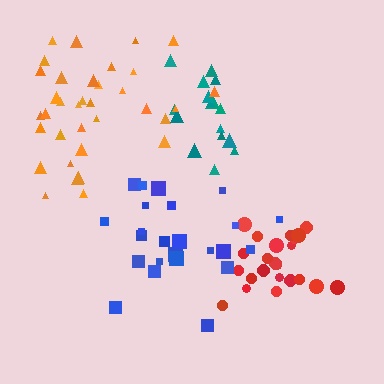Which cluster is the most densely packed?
Red.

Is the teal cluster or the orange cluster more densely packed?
Teal.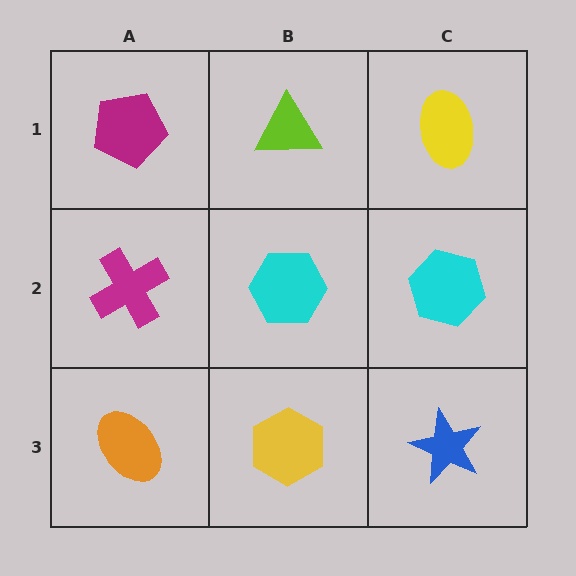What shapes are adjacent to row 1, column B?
A cyan hexagon (row 2, column B), a magenta pentagon (row 1, column A), a yellow ellipse (row 1, column C).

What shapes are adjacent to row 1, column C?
A cyan hexagon (row 2, column C), a lime triangle (row 1, column B).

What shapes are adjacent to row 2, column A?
A magenta pentagon (row 1, column A), an orange ellipse (row 3, column A), a cyan hexagon (row 2, column B).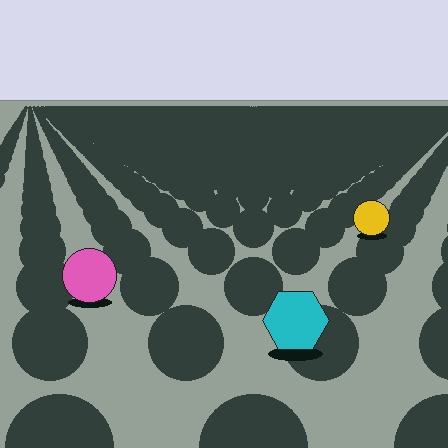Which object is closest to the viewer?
The cyan hexagon is closest. The texture marks near it are larger and more spread out.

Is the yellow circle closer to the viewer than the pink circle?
No. The pink circle is closer — you can tell from the texture gradient: the ground texture is coarser near it.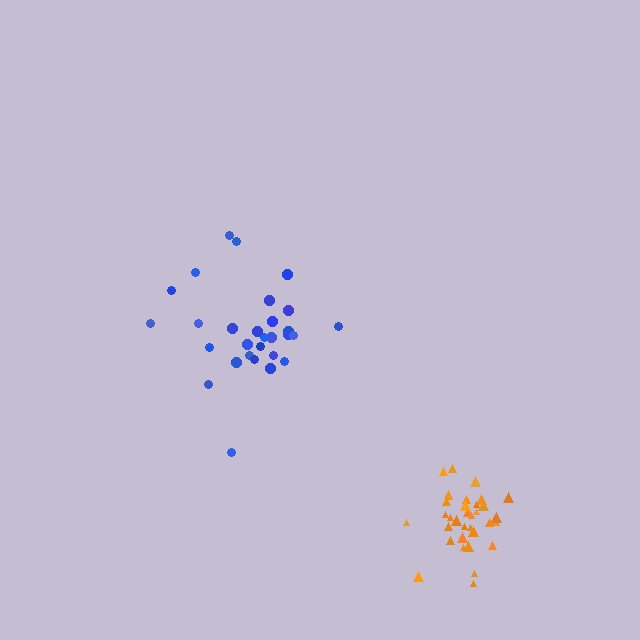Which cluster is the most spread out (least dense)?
Blue.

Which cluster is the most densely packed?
Orange.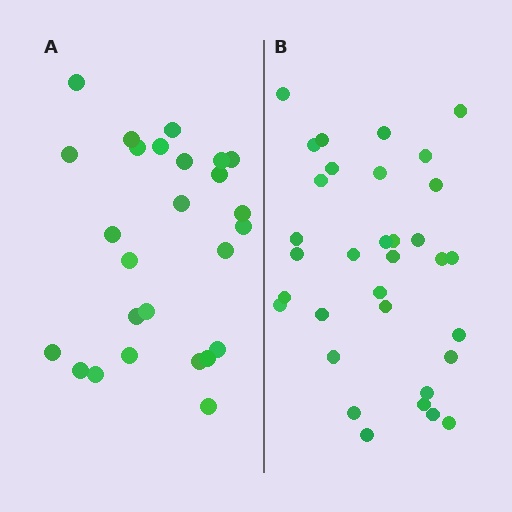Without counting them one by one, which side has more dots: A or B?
Region B (the right region) has more dots.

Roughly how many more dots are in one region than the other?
Region B has roughly 8 or so more dots than region A.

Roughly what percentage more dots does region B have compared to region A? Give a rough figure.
About 25% more.